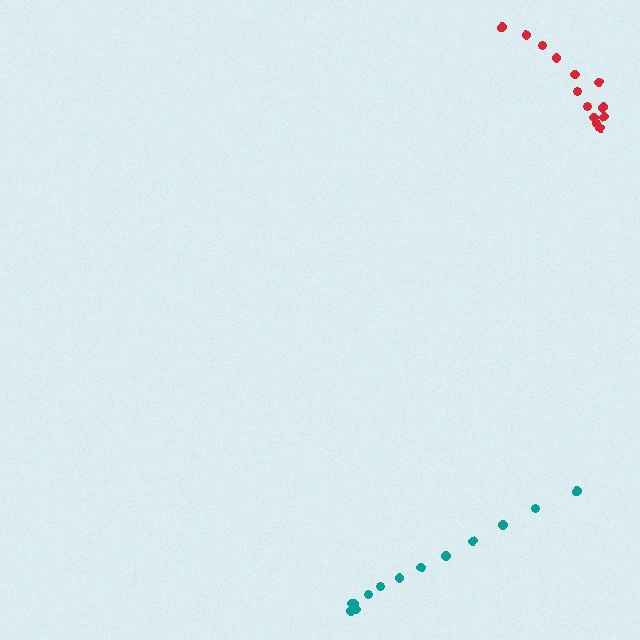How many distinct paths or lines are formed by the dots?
There are 2 distinct paths.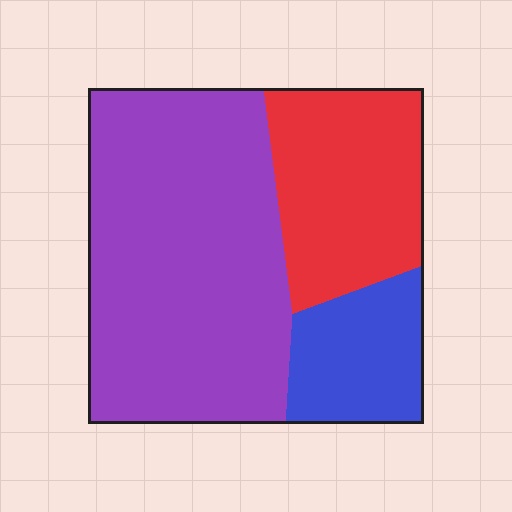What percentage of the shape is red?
Red takes up about one quarter (1/4) of the shape.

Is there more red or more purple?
Purple.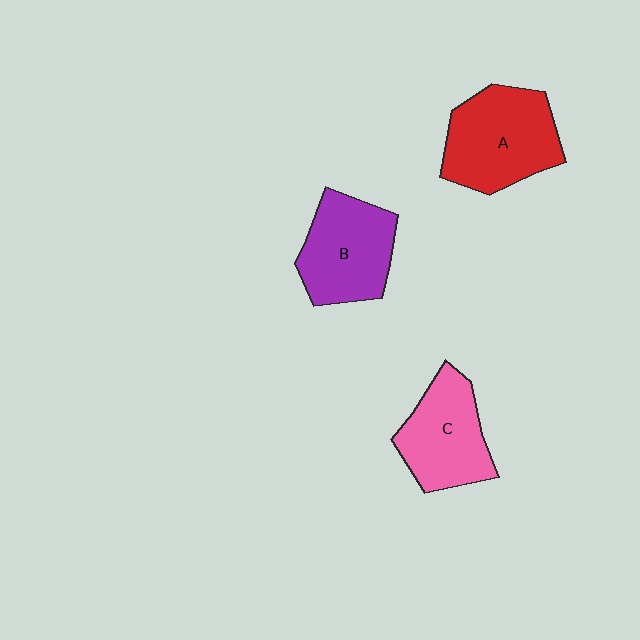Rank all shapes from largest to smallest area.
From largest to smallest: A (red), B (purple), C (pink).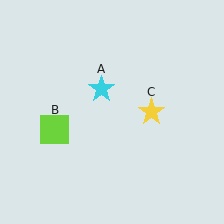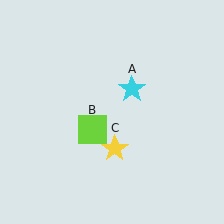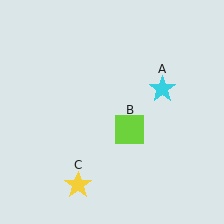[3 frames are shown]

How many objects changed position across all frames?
3 objects changed position: cyan star (object A), lime square (object B), yellow star (object C).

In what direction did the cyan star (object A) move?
The cyan star (object A) moved right.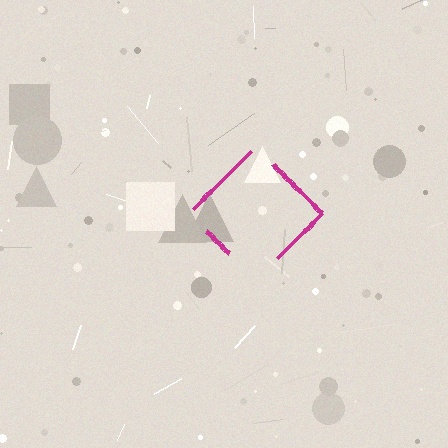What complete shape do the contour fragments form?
The contour fragments form a diamond.